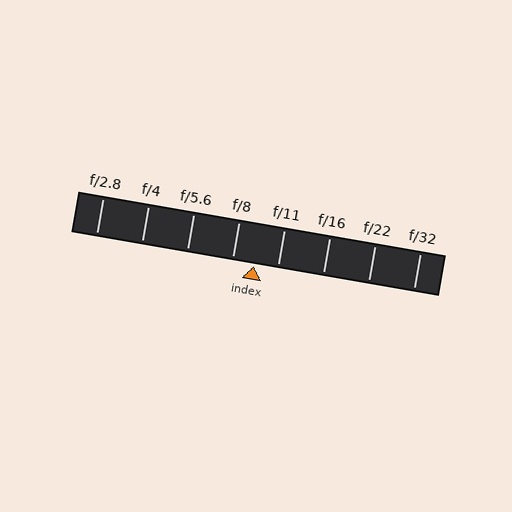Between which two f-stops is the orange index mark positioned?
The index mark is between f/8 and f/11.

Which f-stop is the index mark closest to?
The index mark is closest to f/8.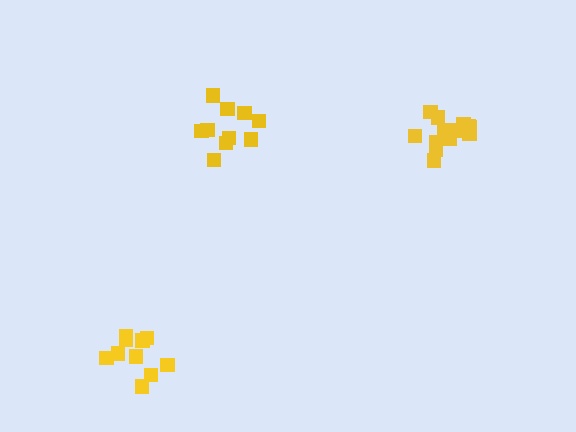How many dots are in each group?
Group 1: 10 dots, Group 2: 10 dots, Group 3: 13 dots (33 total).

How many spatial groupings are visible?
There are 3 spatial groupings.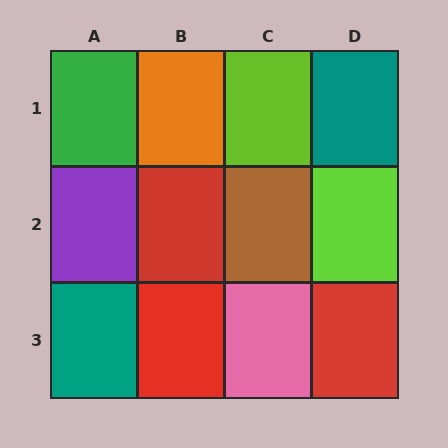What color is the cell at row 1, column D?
Teal.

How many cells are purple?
1 cell is purple.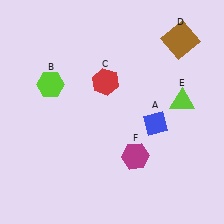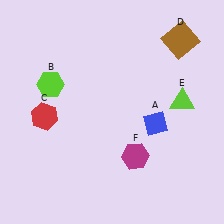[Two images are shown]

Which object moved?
The red hexagon (C) moved left.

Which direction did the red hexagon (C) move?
The red hexagon (C) moved left.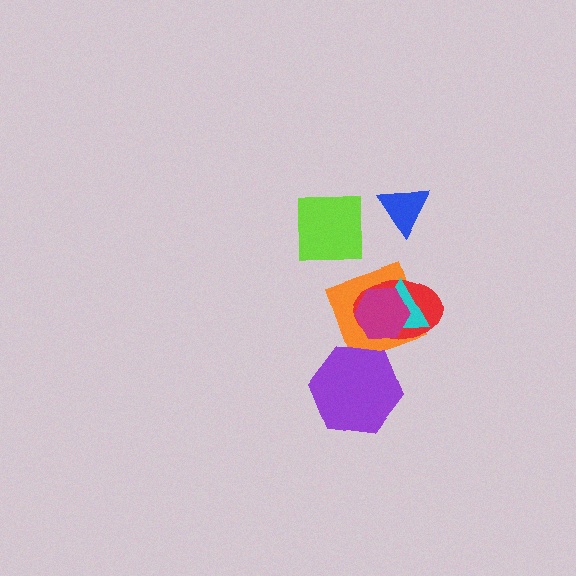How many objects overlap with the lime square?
0 objects overlap with the lime square.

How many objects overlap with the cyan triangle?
3 objects overlap with the cyan triangle.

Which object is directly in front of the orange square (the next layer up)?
The red ellipse is directly in front of the orange square.